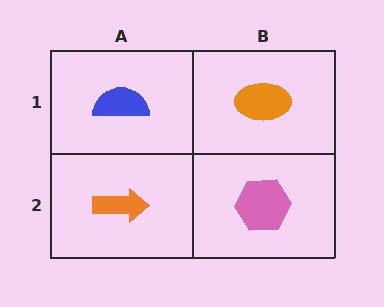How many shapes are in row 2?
2 shapes.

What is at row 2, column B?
A pink hexagon.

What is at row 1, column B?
An orange ellipse.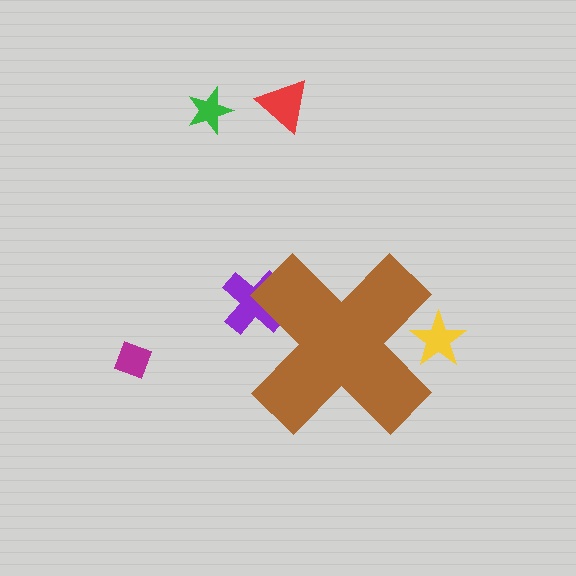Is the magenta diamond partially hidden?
No, the magenta diamond is fully visible.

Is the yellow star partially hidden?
Yes, the yellow star is partially hidden behind the brown cross.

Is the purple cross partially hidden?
Yes, the purple cross is partially hidden behind the brown cross.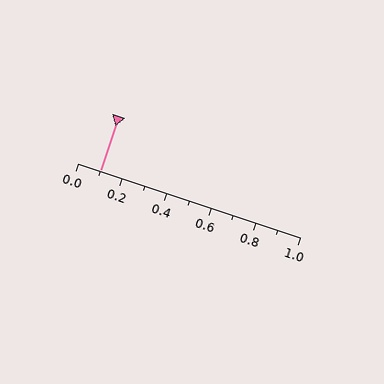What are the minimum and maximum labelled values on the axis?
The axis runs from 0.0 to 1.0.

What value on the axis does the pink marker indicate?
The marker indicates approximately 0.1.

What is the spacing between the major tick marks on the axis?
The major ticks are spaced 0.2 apart.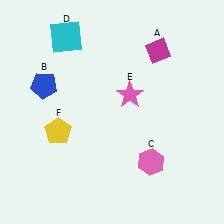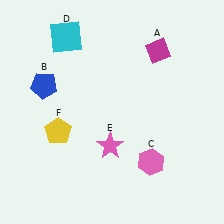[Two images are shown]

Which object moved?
The pink star (E) moved down.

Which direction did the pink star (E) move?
The pink star (E) moved down.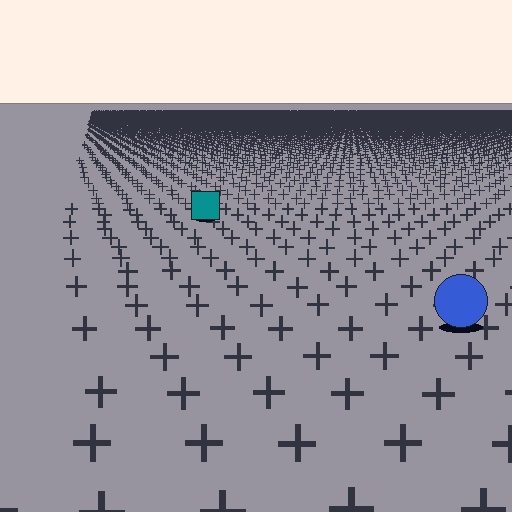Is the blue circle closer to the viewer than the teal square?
Yes. The blue circle is closer — you can tell from the texture gradient: the ground texture is coarser near it.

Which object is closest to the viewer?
The blue circle is closest. The texture marks near it are larger and more spread out.